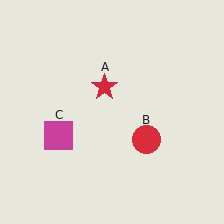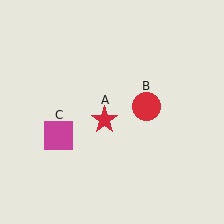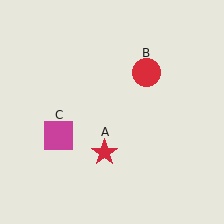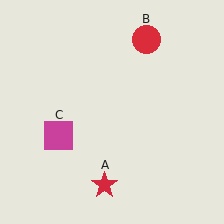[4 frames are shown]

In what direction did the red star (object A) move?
The red star (object A) moved down.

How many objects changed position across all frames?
2 objects changed position: red star (object A), red circle (object B).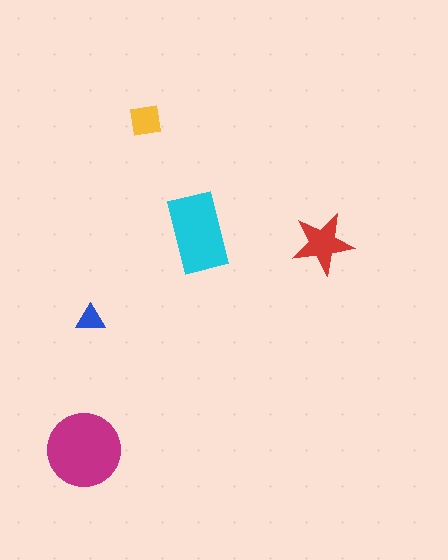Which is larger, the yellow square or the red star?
The red star.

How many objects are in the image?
There are 5 objects in the image.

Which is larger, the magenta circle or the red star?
The magenta circle.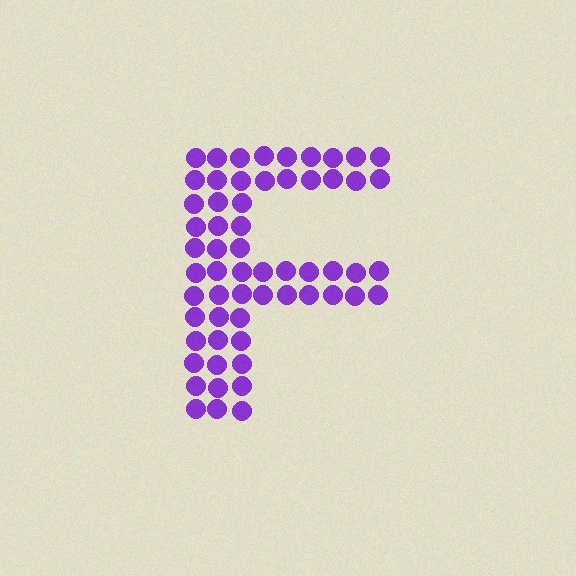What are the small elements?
The small elements are circles.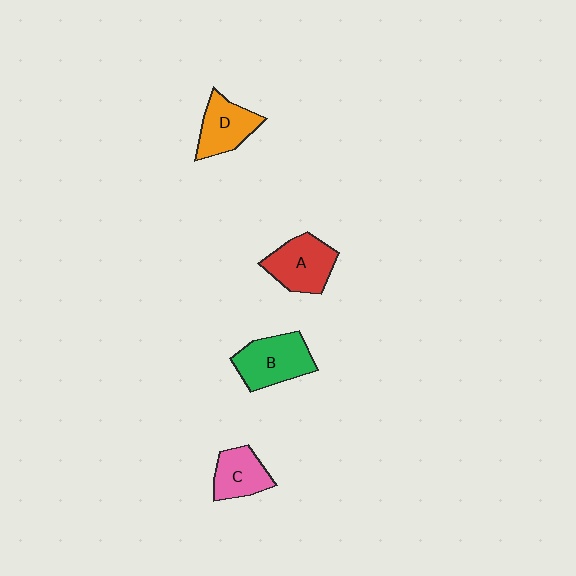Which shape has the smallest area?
Shape C (pink).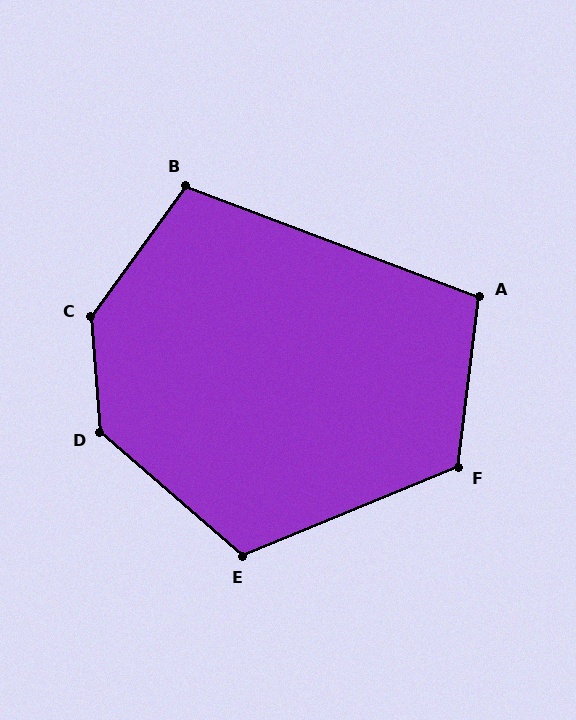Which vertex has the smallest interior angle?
A, at approximately 104 degrees.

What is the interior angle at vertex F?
Approximately 119 degrees (obtuse).